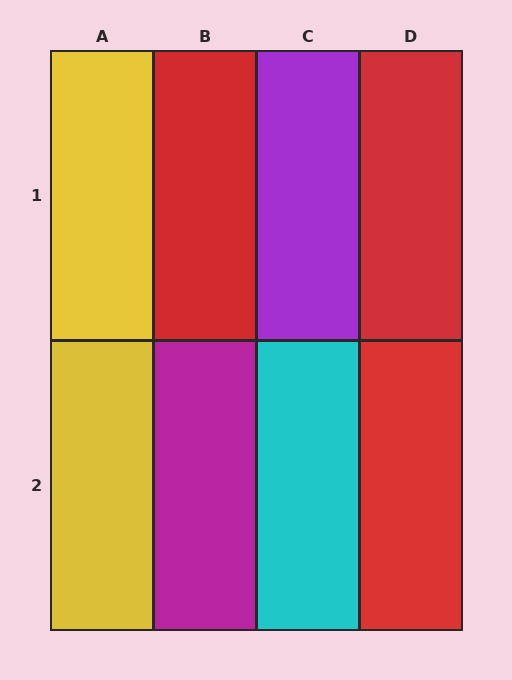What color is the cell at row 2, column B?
Magenta.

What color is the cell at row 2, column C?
Cyan.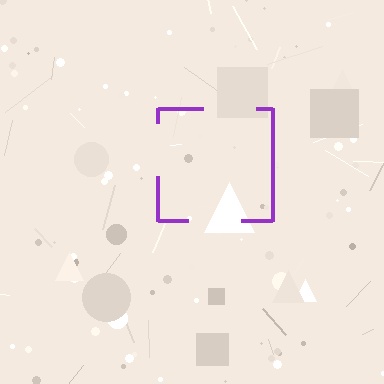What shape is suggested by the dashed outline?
The dashed outline suggests a square.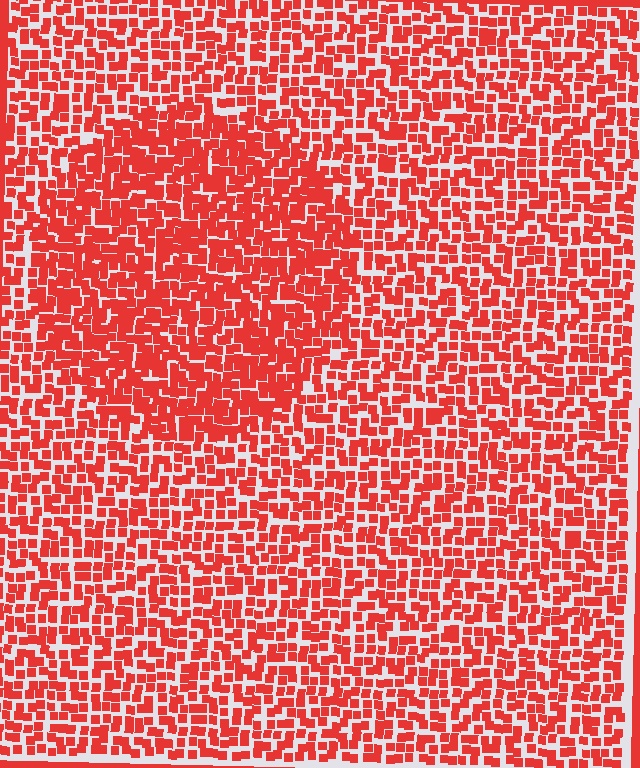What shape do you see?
I see a circle.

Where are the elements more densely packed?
The elements are more densely packed inside the circle boundary.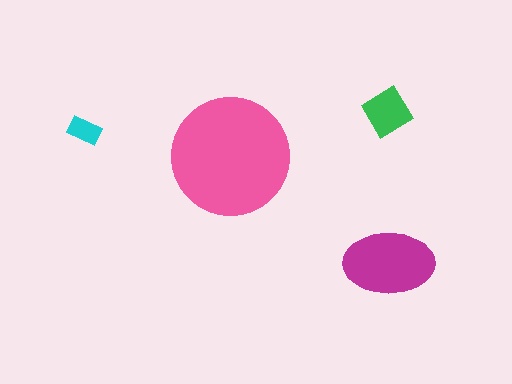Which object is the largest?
The pink circle.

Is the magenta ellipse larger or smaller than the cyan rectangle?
Larger.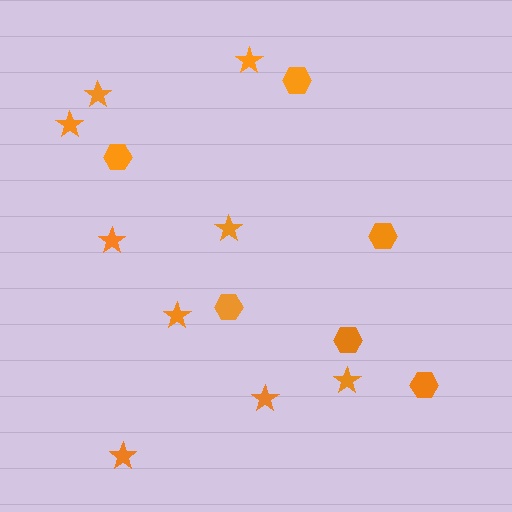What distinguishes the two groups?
There are 2 groups: one group of hexagons (6) and one group of stars (9).